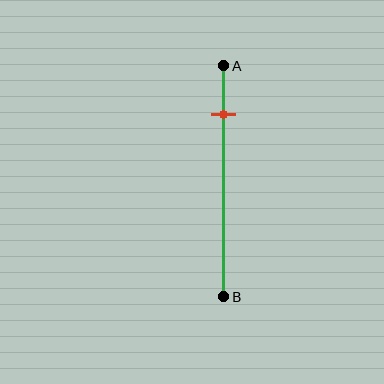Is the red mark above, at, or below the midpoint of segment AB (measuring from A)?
The red mark is above the midpoint of segment AB.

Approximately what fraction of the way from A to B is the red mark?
The red mark is approximately 20% of the way from A to B.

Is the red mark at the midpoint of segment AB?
No, the mark is at about 20% from A, not at the 50% midpoint.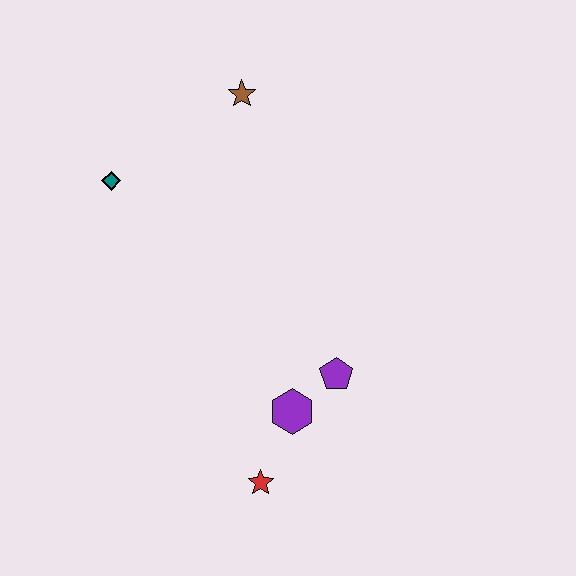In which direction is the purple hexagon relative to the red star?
The purple hexagon is above the red star.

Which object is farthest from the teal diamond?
The red star is farthest from the teal diamond.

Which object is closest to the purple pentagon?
The purple hexagon is closest to the purple pentagon.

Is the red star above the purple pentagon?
No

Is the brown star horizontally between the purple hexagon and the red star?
No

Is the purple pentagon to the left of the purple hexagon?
No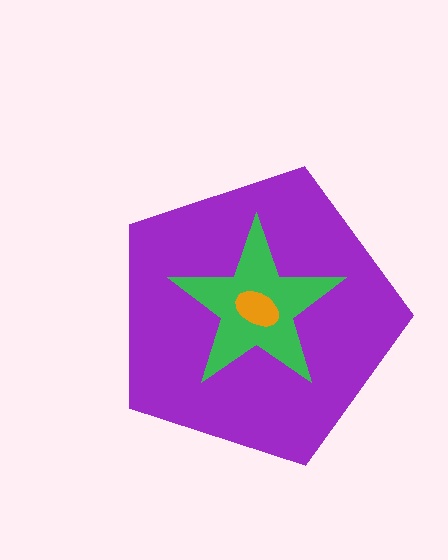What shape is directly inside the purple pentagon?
The green star.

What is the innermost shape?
The orange ellipse.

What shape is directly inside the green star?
The orange ellipse.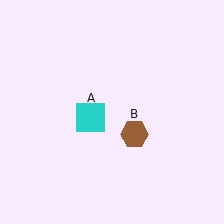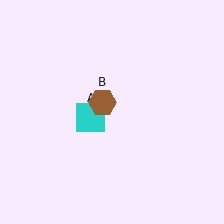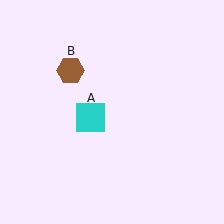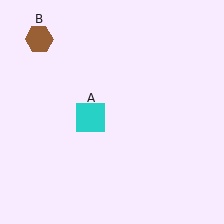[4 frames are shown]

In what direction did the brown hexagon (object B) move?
The brown hexagon (object B) moved up and to the left.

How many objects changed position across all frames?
1 object changed position: brown hexagon (object B).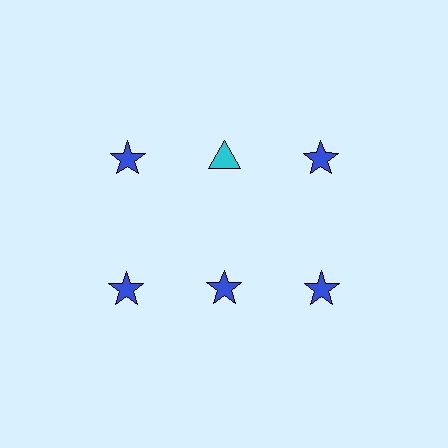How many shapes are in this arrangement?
There are 6 shapes arranged in a grid pattern.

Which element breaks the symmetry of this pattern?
The cyan triangle in the top row, second from left column breaks the symmetry. All other shapes are blue stars.